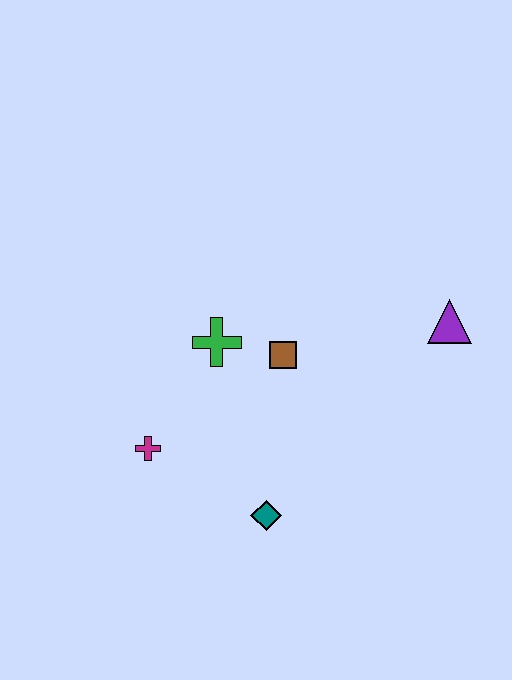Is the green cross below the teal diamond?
No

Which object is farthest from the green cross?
The purple triangle is farthest from the green cross.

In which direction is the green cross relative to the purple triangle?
The green cross is to the left of the purple triangle.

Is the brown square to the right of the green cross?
Yes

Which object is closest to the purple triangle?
The brown square is closest to the purple triangle.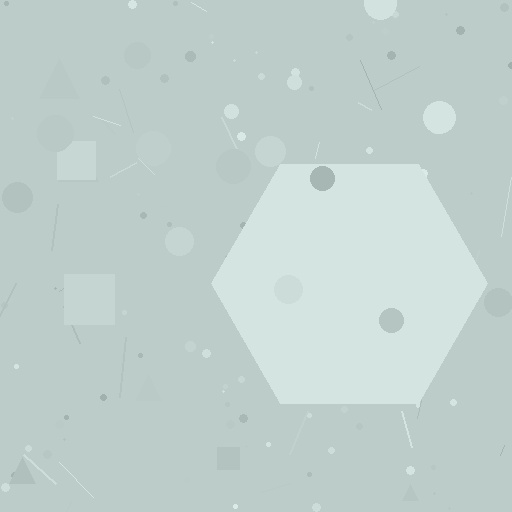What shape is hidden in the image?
A hexagon is hidden in the image.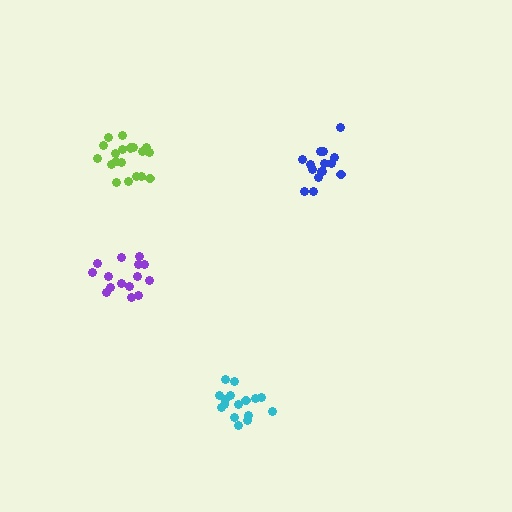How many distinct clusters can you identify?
There are 4 distinct clusters.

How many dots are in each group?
Group 1: 15 dots, Group 2: 19 dots, Group 3: 16 dots, Group 4: 15 dots (65 total).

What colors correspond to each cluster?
The clusters are colored: purple, lime, cyan, blue.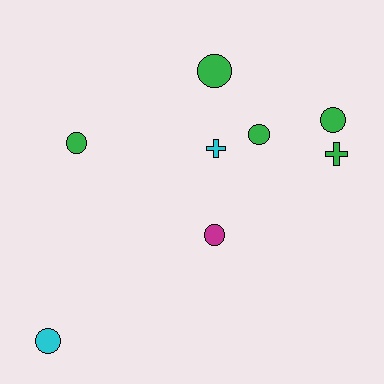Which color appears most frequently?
Green, with 5 objects.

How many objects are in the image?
There are 8 objects.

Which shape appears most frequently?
Circle, with 6 objects.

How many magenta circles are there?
There is 1 magenta circle.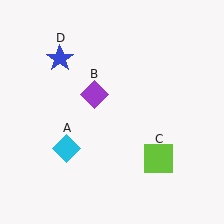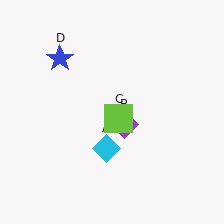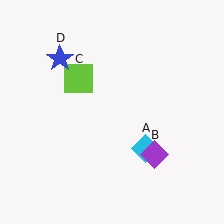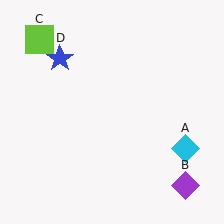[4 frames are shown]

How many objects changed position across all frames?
3 objects changed position: cyan diamond (object A), purple diamond (object B), lime square (object C).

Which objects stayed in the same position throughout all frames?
Blue star (object D) remained stationary.